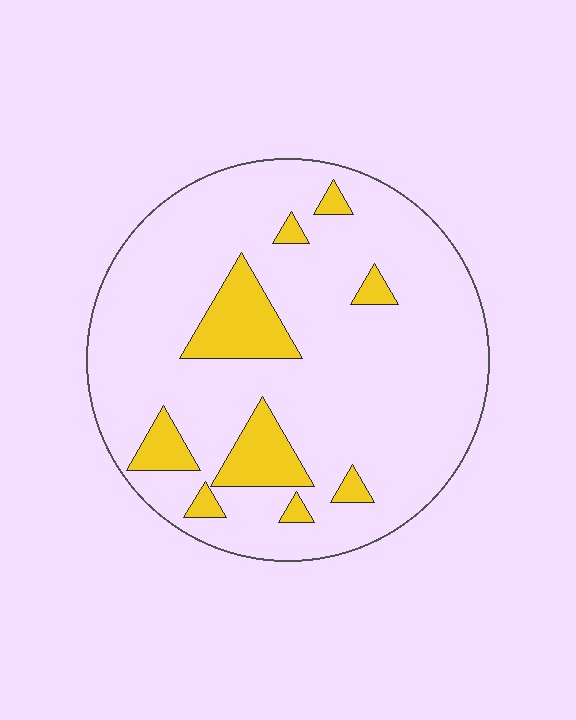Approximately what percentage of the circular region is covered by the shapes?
Approximately 15%.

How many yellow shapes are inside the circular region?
9.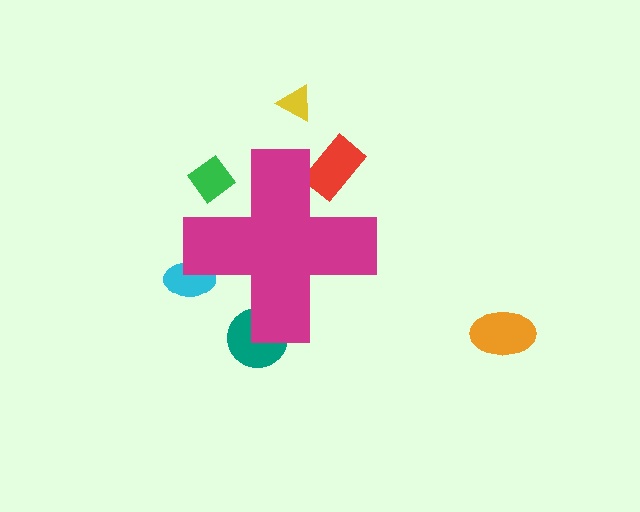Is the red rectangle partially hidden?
Yes, the red rectangle is partially hidden behind the magenta cross.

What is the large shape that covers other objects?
A magenta cross.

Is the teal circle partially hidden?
Yes, the teal circle is partially hidden behind the magenta cross.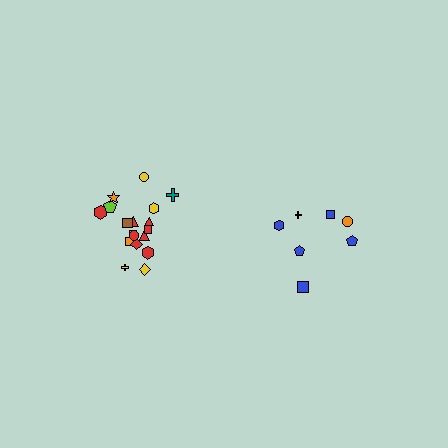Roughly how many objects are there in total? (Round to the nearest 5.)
Roughly 25 objects in total.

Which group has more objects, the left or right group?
The left group.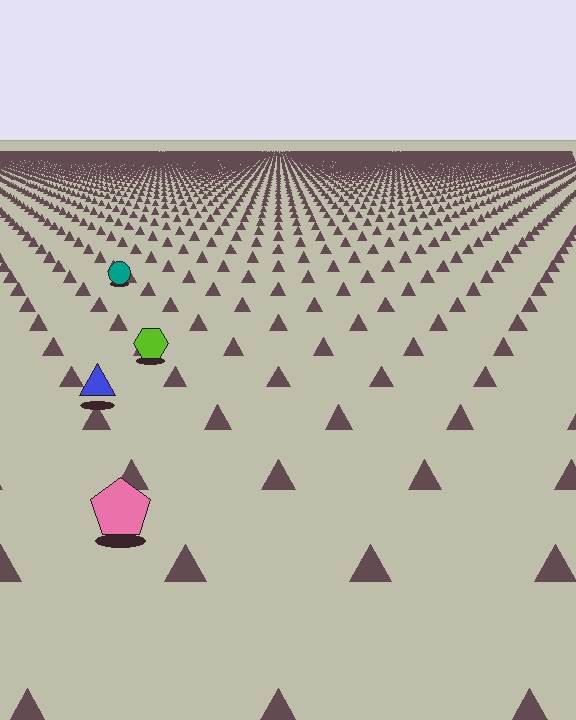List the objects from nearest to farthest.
From nearest to farthest: the pink pentagon, the blue triangle, the lime hexagon, the teal circle.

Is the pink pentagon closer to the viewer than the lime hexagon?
Yes. The pink pentagon is closer — you can tell from the texture gradient: the ground texture is coarser near it.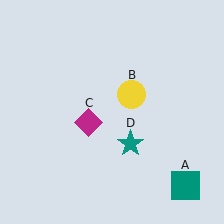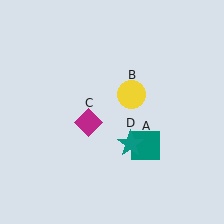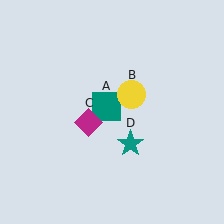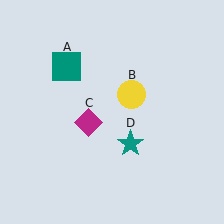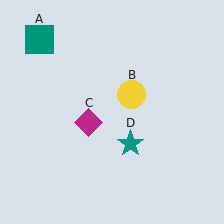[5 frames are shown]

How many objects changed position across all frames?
1 object changed position: teal square (object A).